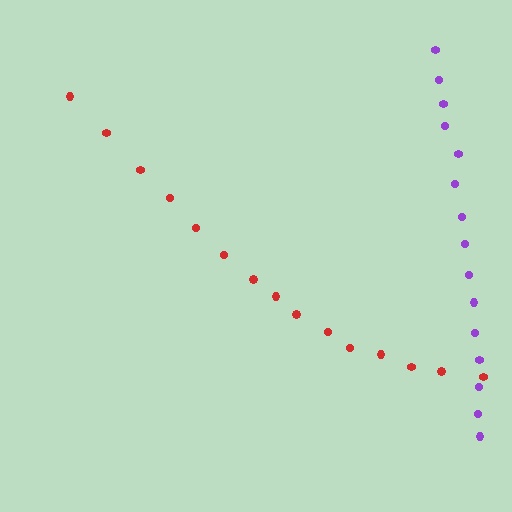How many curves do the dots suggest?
There are 2 distinct paths.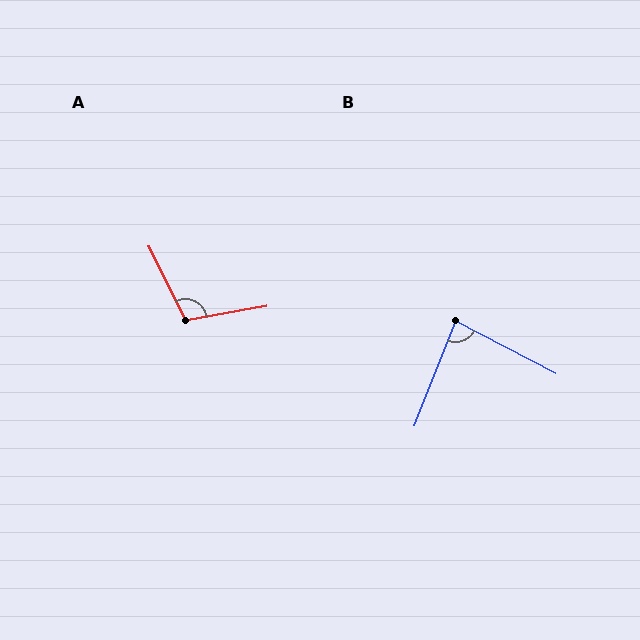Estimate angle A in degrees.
Approximately 107 degrees.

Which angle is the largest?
A, at approximately 107 degrees.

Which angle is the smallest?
B, at approximately 84 degrees.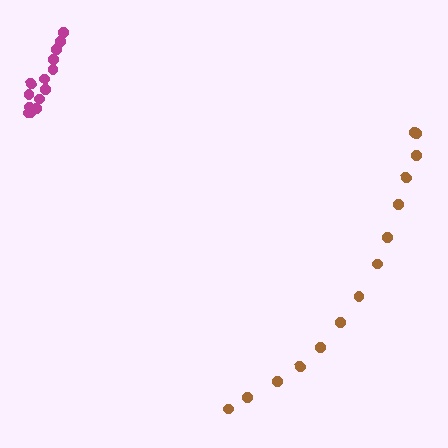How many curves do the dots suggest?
There are 2 distinct paths.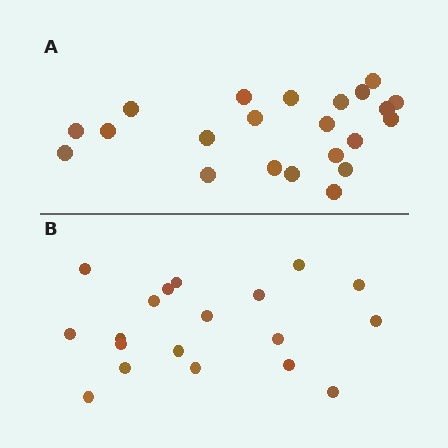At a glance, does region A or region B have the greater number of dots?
Region A (the top region) has more dots.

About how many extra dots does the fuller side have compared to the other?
Region A has just a few more — roughly 2 or 3 more dots than region B.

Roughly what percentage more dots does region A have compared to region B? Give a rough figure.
About 15% more.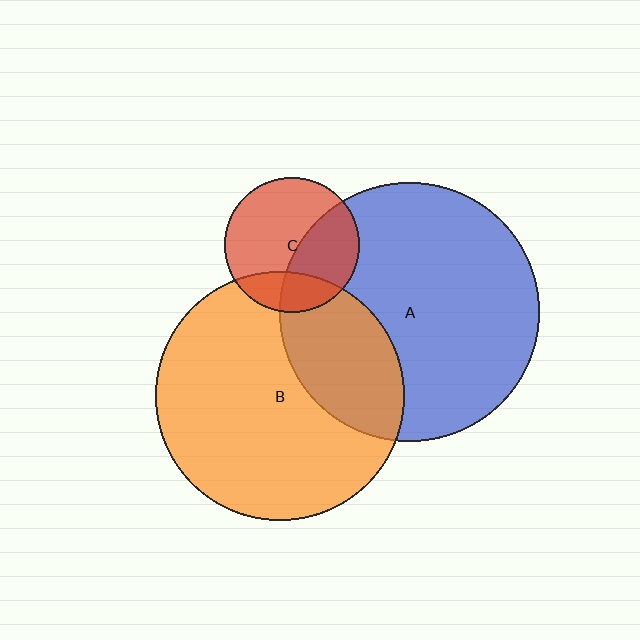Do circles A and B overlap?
Yes.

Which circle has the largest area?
Circle A (blue).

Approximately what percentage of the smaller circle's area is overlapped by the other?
Approximately 30%.